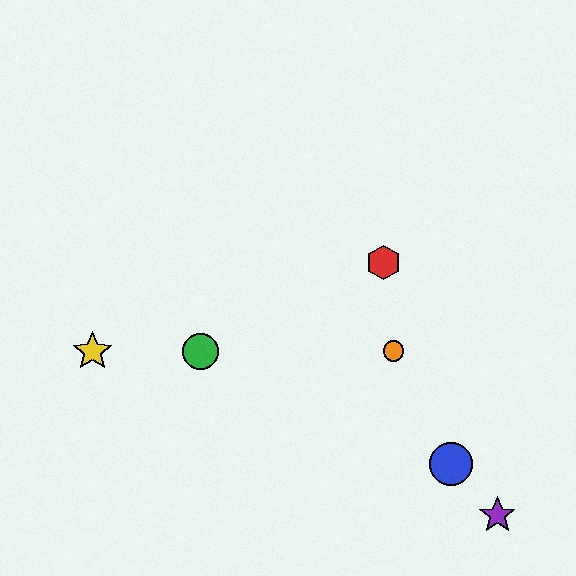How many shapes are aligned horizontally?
3 shapes (the green circle, the yellow star, the orange circle) are aligned horizontally.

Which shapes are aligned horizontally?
The green circle, the yellow star, the orange circle are aligned horizontally.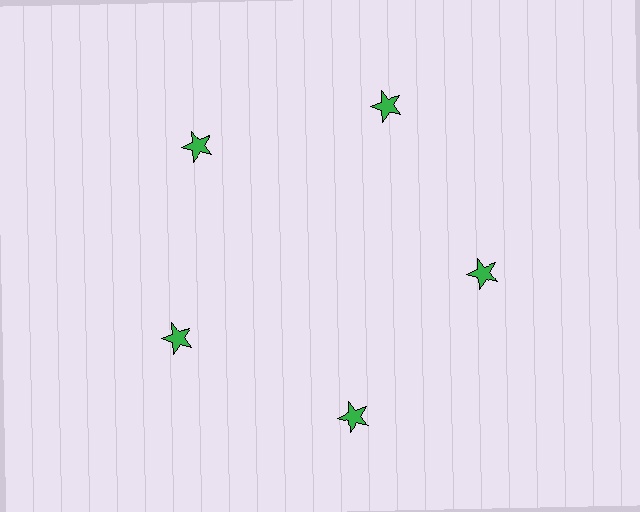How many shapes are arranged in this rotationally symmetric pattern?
There are 5 shapes, arranged in 5 groups of 1.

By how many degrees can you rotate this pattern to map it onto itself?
The pattern maps onto itself every 72 degrees of rotation.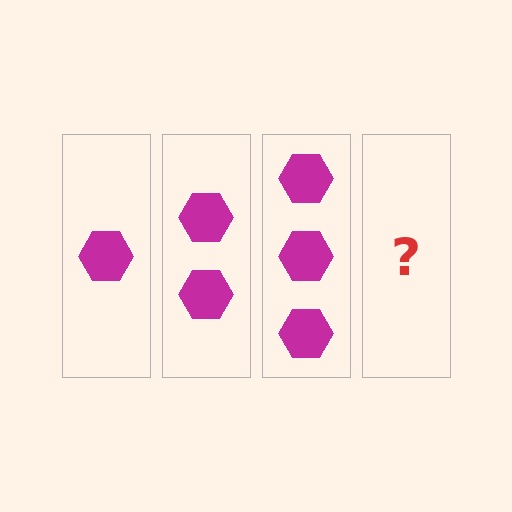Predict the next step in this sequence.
The next step is 4 hexagons.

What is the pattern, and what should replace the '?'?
The pattern is that each step adds one more hexagon. The '?' should be 4 hexagons.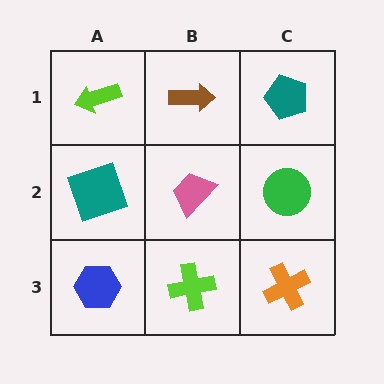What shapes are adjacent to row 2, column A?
A lime arrow (row 1, column A), a blue hexagon (row 3, column A), a pink trapezoid (row 2, column B).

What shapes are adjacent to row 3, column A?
A teal square (row 2, column A), a lime cross (row 3, column B).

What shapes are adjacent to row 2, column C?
A teal pentagon (row 1, column C), an orange cross (row 3, column C), a pink trapezoid (row 2, column B).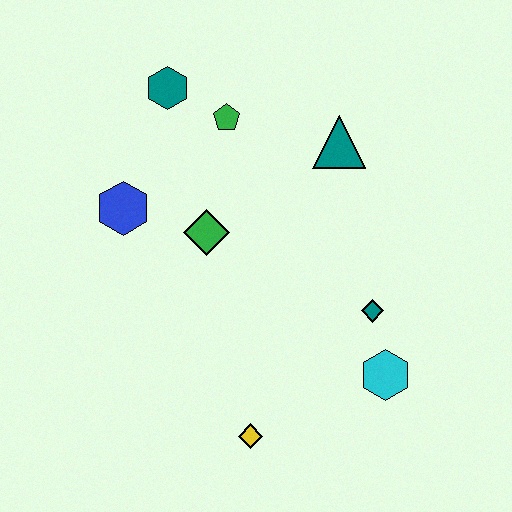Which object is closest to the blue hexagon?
The green diamond is closest to the blue hexagon.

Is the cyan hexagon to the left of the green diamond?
No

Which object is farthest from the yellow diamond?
The teal hexagon is farthest from the yellow diamond.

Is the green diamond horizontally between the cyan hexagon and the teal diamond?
No